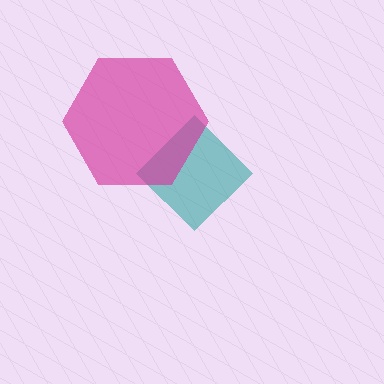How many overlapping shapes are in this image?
There are 2 overlapping shapes in the image.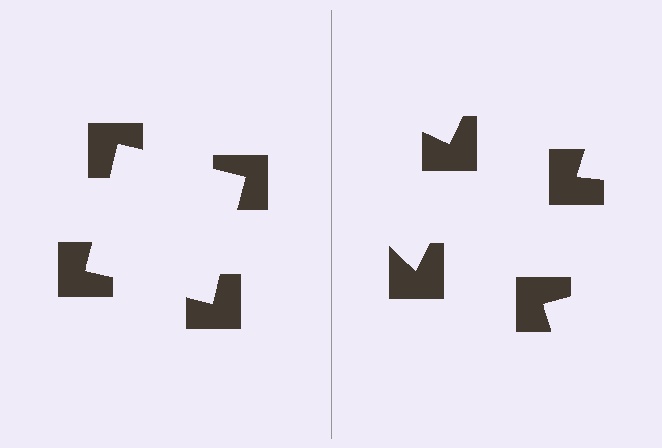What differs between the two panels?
The notched squares are positioned identically on both sides; only the wedge orientations differ. On the left they align to a square; on the right they are misaligned.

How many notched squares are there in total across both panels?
8 — 4 on each side.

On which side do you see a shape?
An illusory square appears on the left side. On the right side the wedge cuts are rotated, so no coherent shape forms.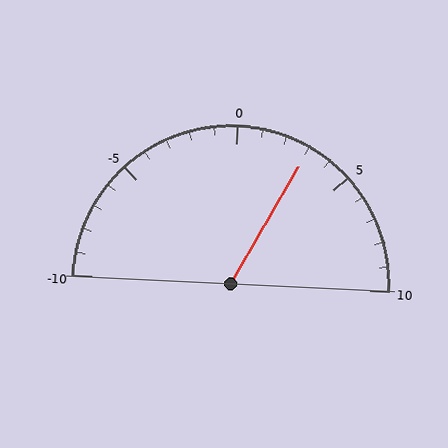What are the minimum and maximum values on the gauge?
The gauge ranges from -10 to 10.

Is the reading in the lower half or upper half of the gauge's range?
The reading is in the upper half of the range (-10 to 10).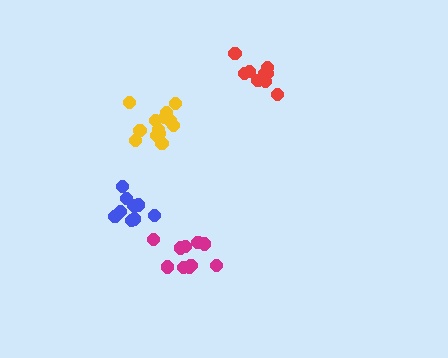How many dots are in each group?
Group 1: 13 dots, Group 2: 9 dots, Group 3: 10 dots, Group 4: 9 dots (41 total).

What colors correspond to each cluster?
The clusters are colored: yellow, blue, magenta, red.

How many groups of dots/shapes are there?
There are 4 groups.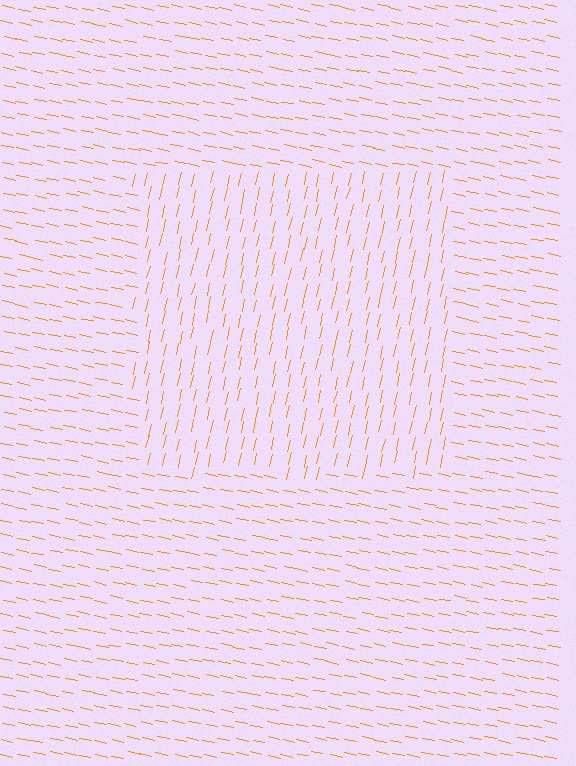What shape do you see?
I see a rectangle.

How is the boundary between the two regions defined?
The boundary is defined purely by a change in line orientation (approximately 89 degrees difference). All lines are the same color and thickness.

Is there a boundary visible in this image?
Yes, there is a texture boundary formed by a change in line orientation.